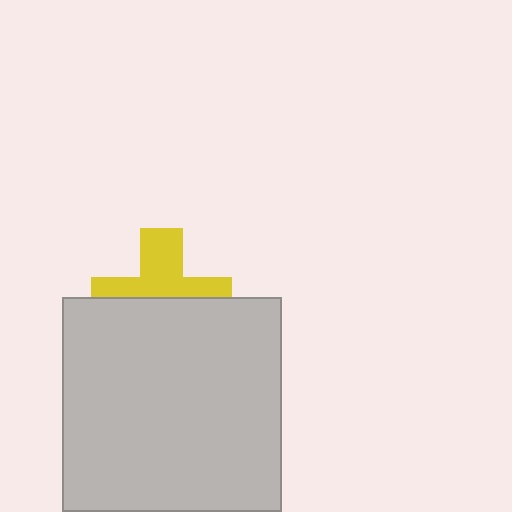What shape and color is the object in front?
The object in front is a light gray rectangle.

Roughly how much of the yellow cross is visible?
About half of it is visible (roughly 49%).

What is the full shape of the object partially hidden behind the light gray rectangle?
The partially hidden object is a yellow cross.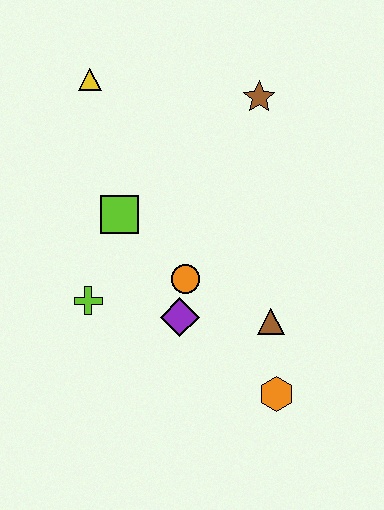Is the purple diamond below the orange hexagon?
No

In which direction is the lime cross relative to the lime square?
The lime cross is below the lime square.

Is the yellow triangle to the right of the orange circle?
No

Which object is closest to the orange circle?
The purple diamond is closest to the orange circle.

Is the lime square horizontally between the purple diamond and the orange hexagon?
No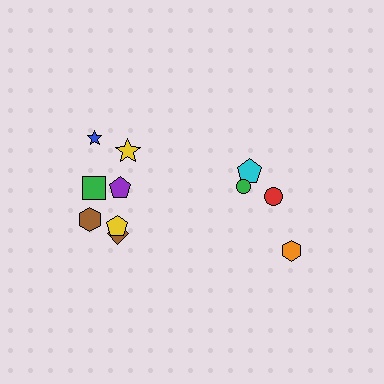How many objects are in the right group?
There are 4 objects.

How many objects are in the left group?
There are 7 objects.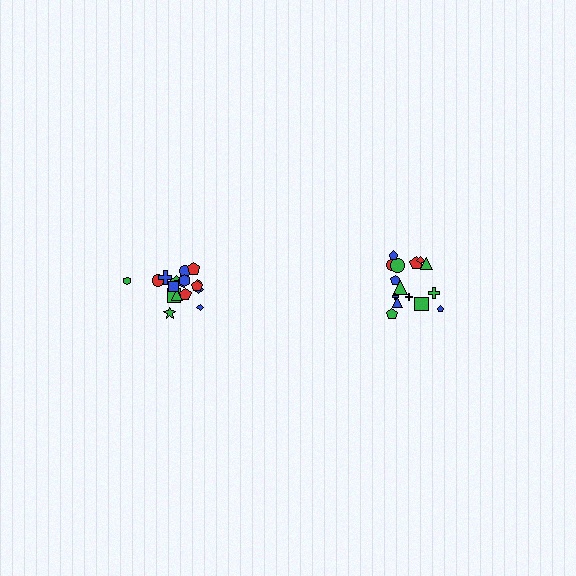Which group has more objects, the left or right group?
The left group.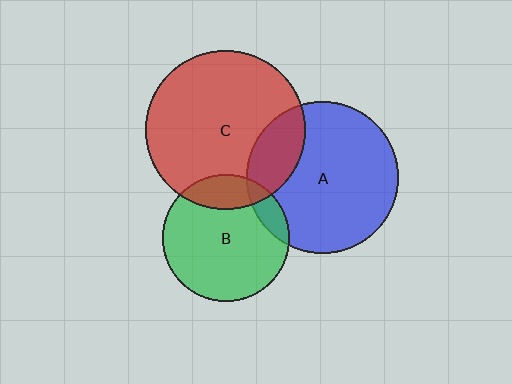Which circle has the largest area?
Circle C (red).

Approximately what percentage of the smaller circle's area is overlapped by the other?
Approximately 20%.